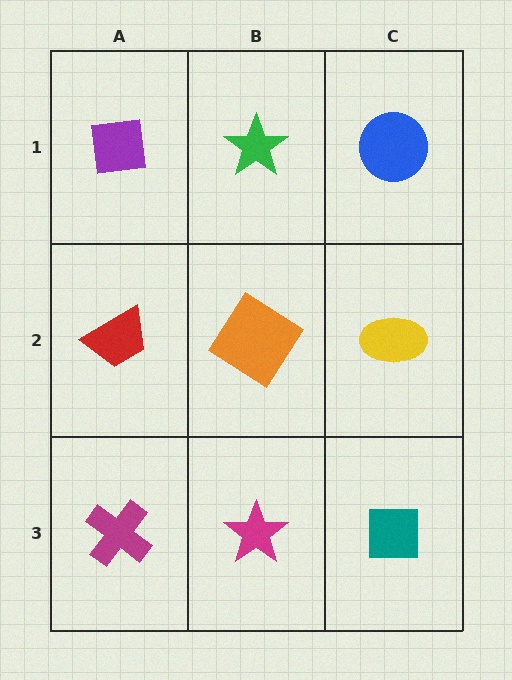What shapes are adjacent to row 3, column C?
A yellow ellipse (row 2, column C), a magenta star (row 3, column B).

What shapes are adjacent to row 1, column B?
An orange diamond (row 2, column B), a purple square (row 1, column A), a blue circle (row 1, column C).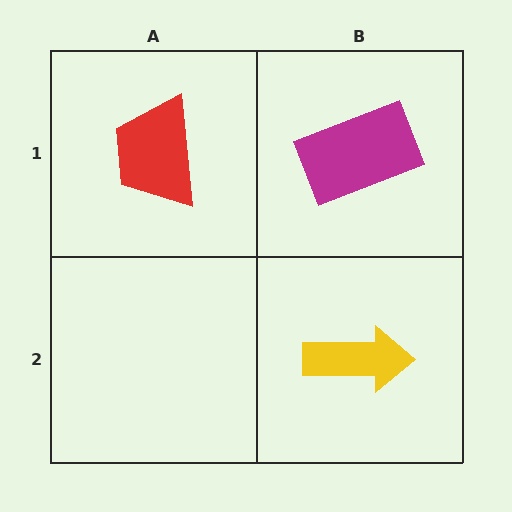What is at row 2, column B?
A yellow arrow.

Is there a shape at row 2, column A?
No, that cell is empty.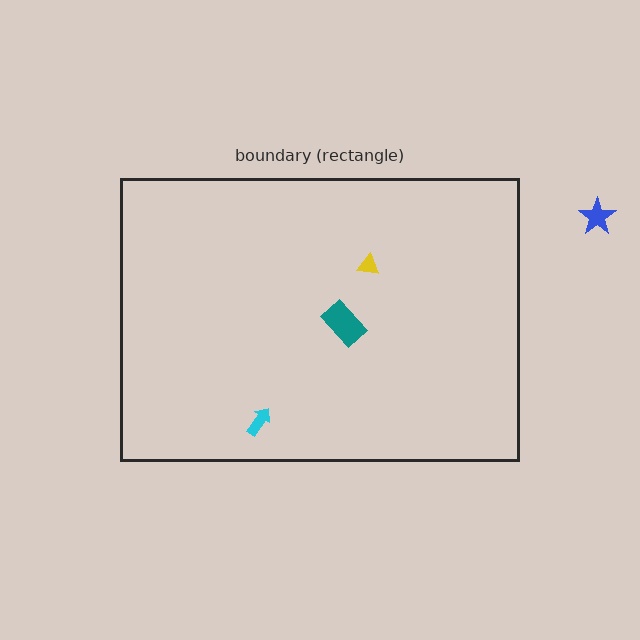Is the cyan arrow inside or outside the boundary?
Inside.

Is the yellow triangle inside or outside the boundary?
Inside.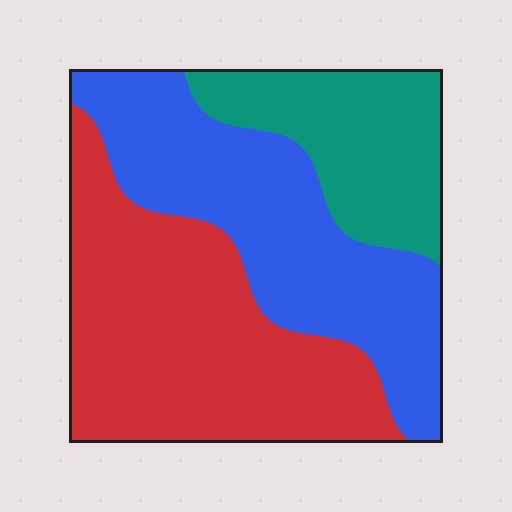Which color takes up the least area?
Teal, at roughly 20%.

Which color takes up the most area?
Red, at roughly 45%.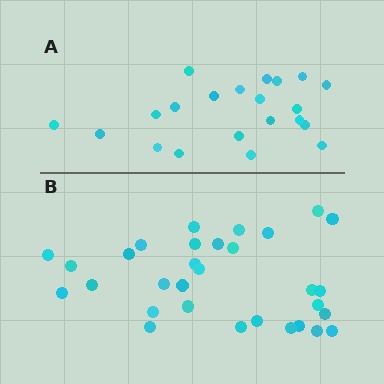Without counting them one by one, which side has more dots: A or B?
Region B (the bottom region) has more dots.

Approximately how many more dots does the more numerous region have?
Region B has roughly 10 or so more dots than region A.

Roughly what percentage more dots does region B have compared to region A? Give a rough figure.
About 50% more.